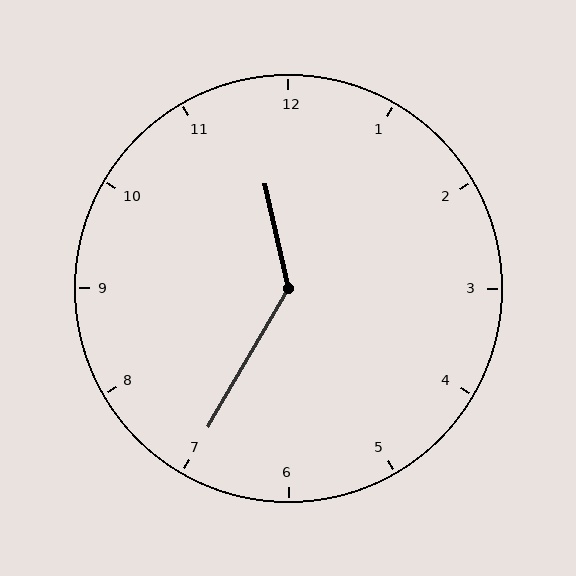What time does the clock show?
11:35.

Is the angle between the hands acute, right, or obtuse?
It is obtuse.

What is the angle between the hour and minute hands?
Approximately 138 degrees.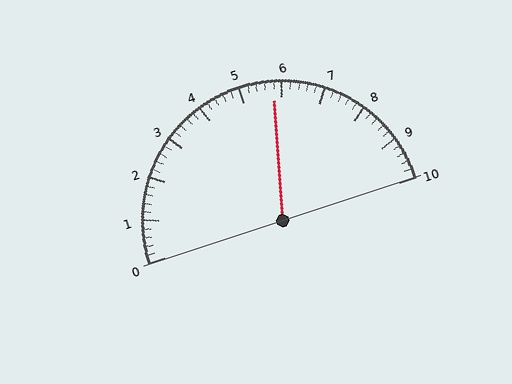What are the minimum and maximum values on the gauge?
The gauge ranges from 0 to 10.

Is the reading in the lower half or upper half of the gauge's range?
The reading is in the upper half of the range (0 to 10).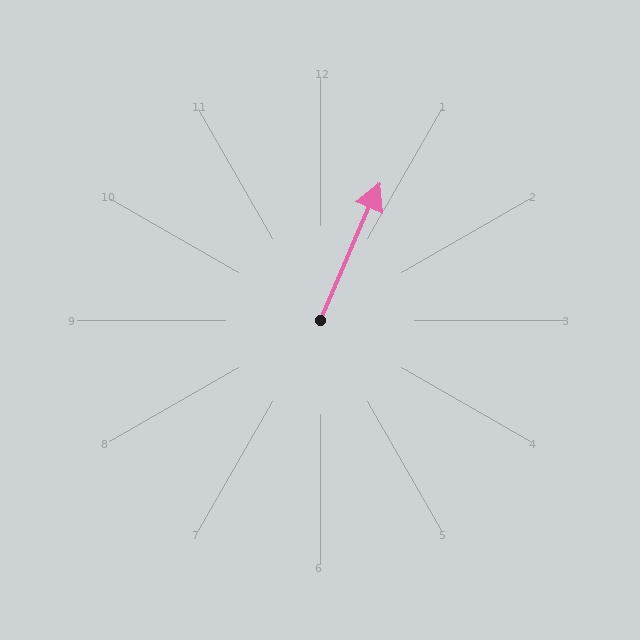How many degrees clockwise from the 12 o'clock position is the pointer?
Approximately 23 degrees.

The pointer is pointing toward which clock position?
Roughly 1 o'clock.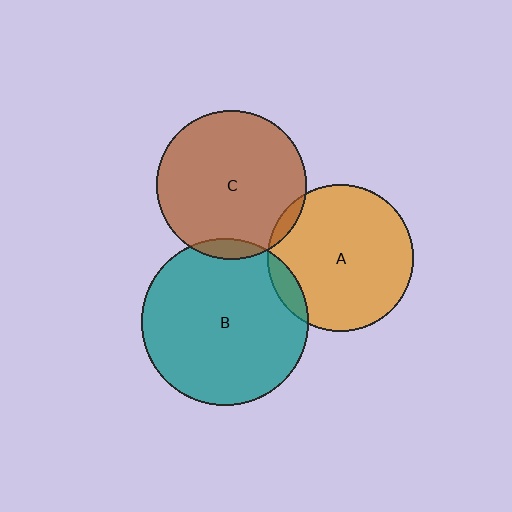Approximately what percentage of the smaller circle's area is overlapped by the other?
Approximately 10%.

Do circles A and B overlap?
Yes.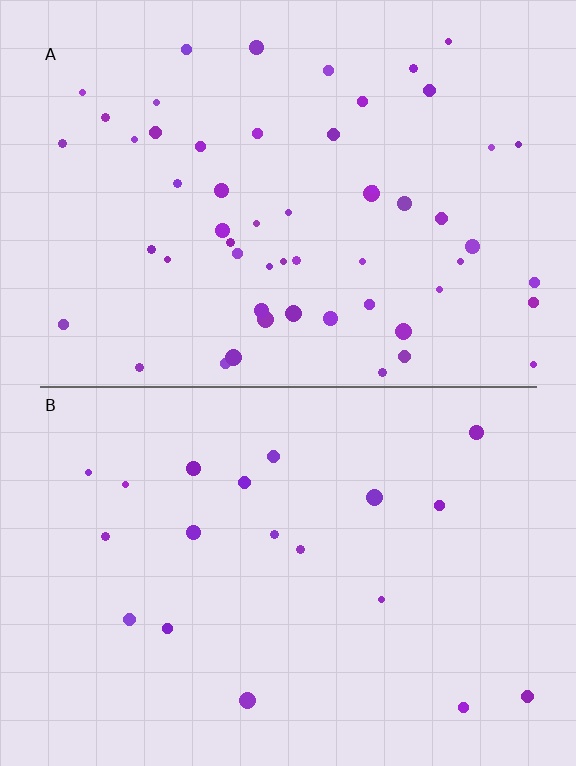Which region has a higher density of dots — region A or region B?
A (the top).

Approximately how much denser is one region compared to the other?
Approximately 2.9× — region A over region B.